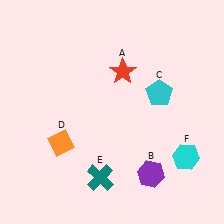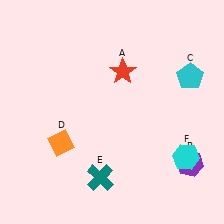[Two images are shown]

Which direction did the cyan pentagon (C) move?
The cyan pentagon (C) moved right.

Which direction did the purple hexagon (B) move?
The purple hexagon (B) moved right.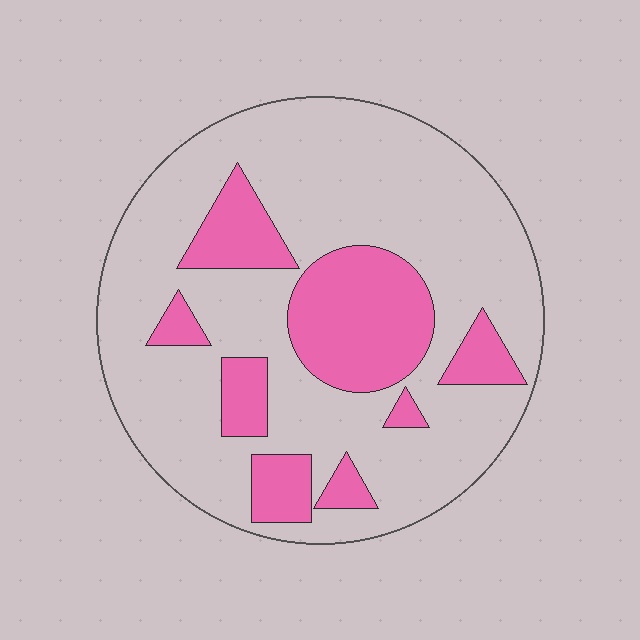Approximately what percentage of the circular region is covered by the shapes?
Approximately 25%.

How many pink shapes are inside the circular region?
8.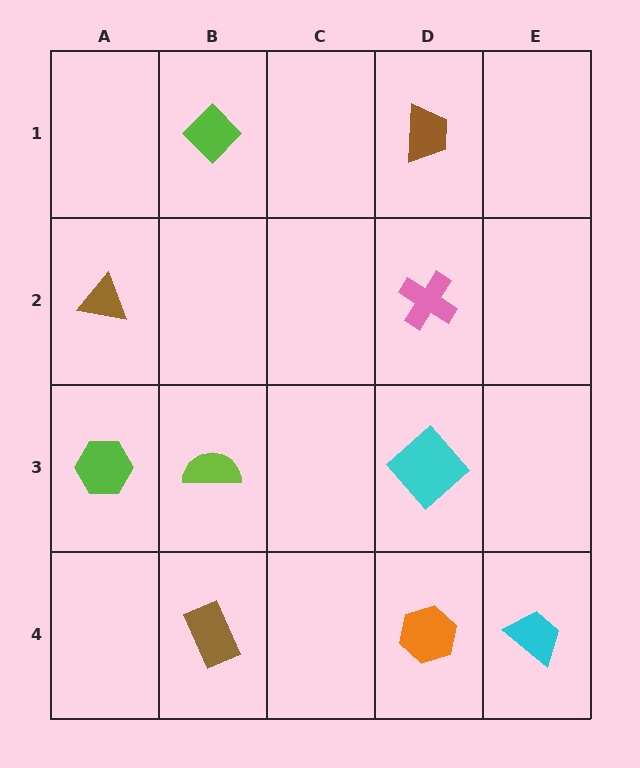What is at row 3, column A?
A lime hexagon.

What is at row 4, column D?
An orange hexagon.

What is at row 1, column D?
A brown trapezoid.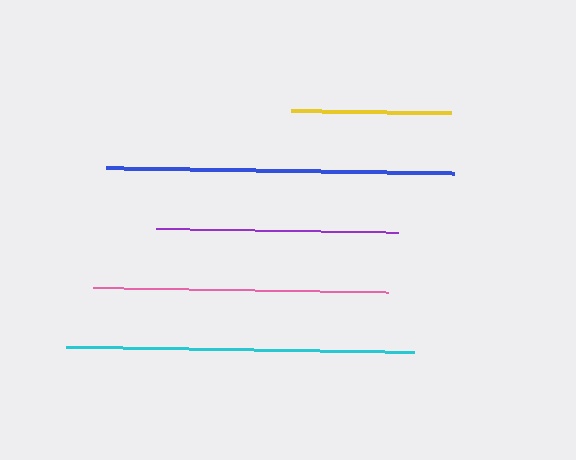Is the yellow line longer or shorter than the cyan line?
The cyan line is longer than the yellow line.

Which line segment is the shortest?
The yellow line is the shortest at approximately 160 pixels.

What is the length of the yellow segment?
The yellow segment is approximately 160 pixels long.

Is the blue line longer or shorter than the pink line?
The blue line is longer than the pink line.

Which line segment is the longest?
The blue line is the longest at approximately 348 pixels.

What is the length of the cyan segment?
The cyan segment is approximately 347 pixels long.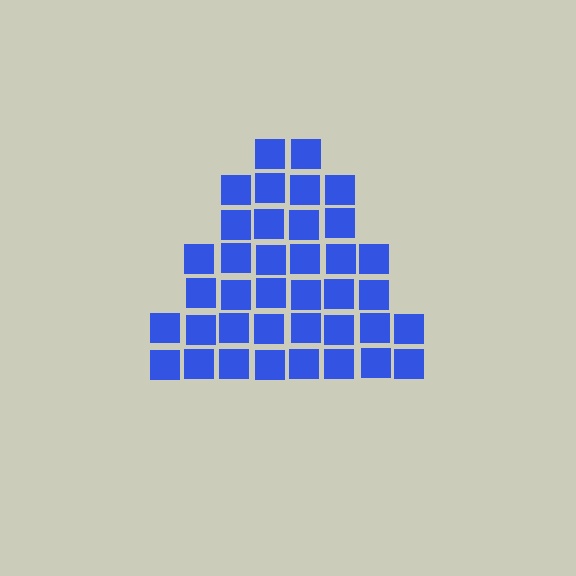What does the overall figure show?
The overall figure shows a triangle.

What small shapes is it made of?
It is made of small squares.